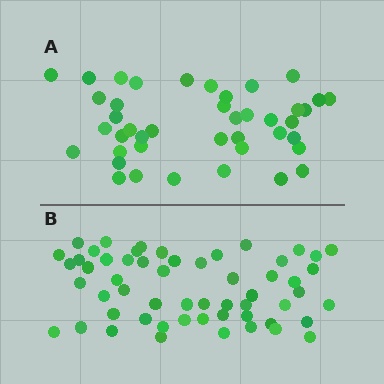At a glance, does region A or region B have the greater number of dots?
Region B (the bottom region) has more dots.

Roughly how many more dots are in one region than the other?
Region B has approximately 15 more dots than region A.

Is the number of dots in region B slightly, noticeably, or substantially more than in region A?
Region B has noticeably more, but not dramatically so. The ratio is roughly 1.3 to 1.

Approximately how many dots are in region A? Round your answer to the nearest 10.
About 40 dots. (The exact count is 42, which rounds to 40.)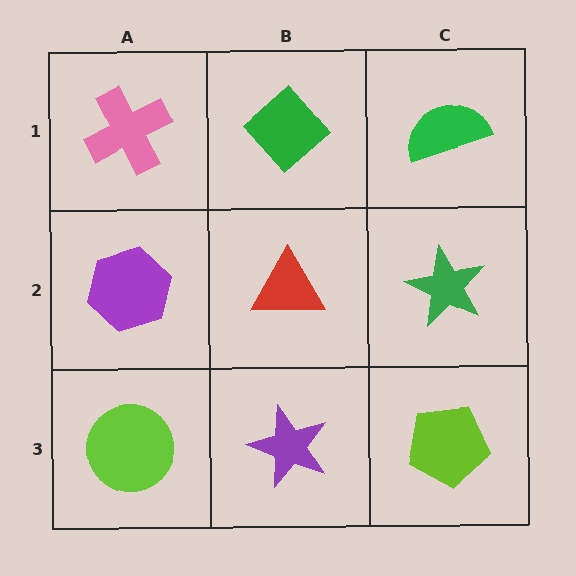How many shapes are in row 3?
3 shapes.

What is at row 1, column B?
A green diamond.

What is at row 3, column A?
A lime circle.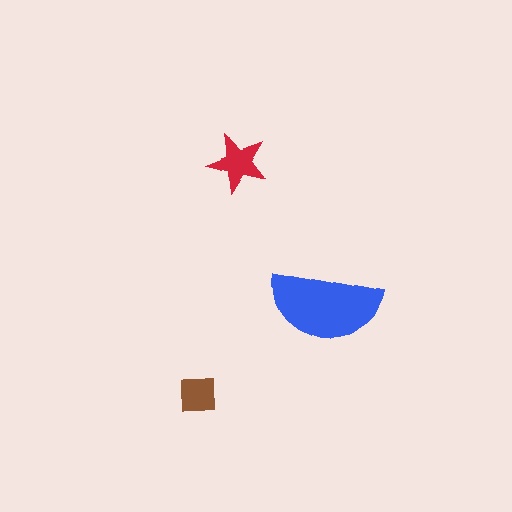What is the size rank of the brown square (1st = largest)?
3rd.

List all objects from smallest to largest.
The brown square, the red star, the blue semicircle.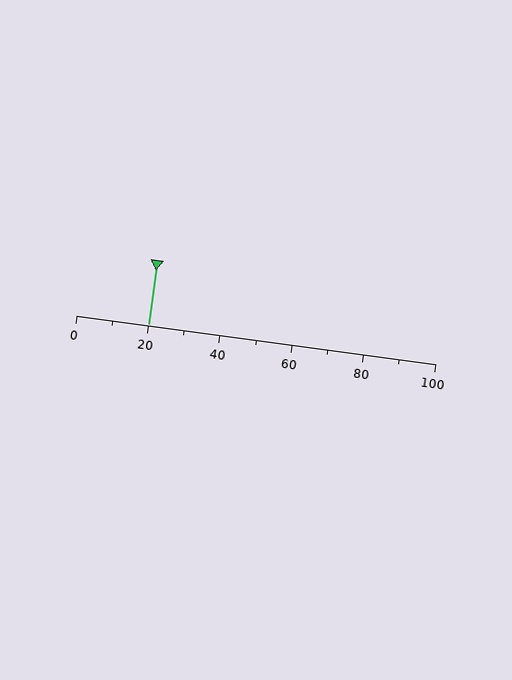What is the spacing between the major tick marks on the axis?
The major ticks are spaced 20 apart.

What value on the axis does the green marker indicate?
The marker indicates approximately 20.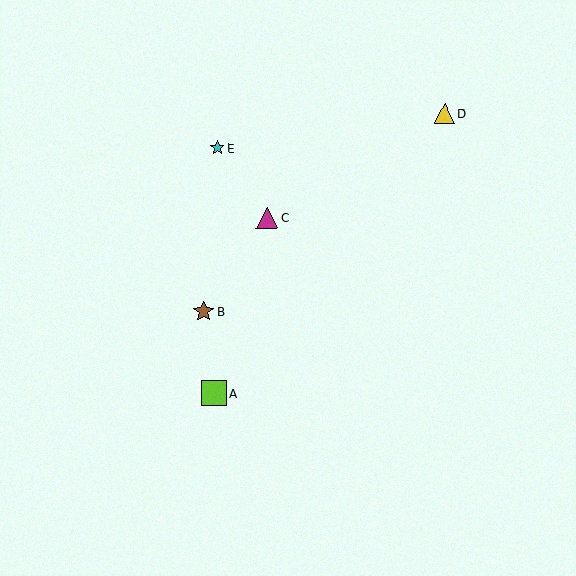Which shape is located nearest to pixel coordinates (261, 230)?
The magenta triangle (labeled C) at (267, 218) is nearest to that location.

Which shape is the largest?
The lime square (labeled A) is the largest.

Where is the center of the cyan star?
The center of the cyan star is at (217, 148).